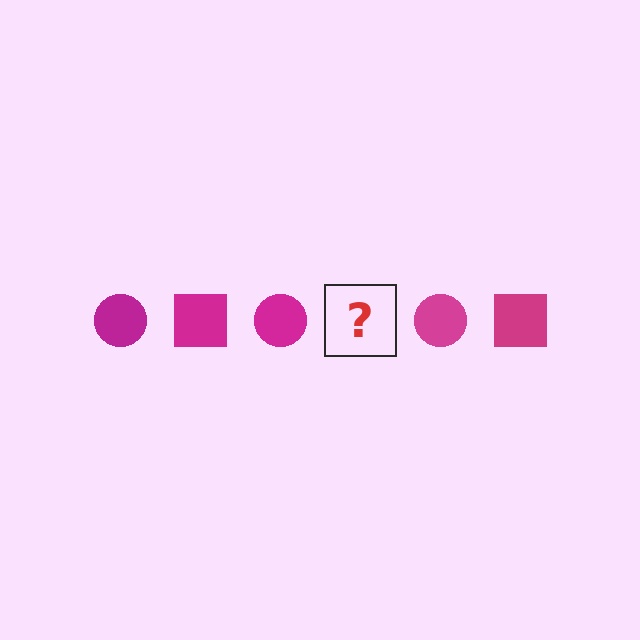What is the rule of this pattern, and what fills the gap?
The rule is that the pattern cycles through circle, square shapes in magenta. The gap should be filled with a magenta square.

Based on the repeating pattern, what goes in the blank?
The blank should be a magenta square.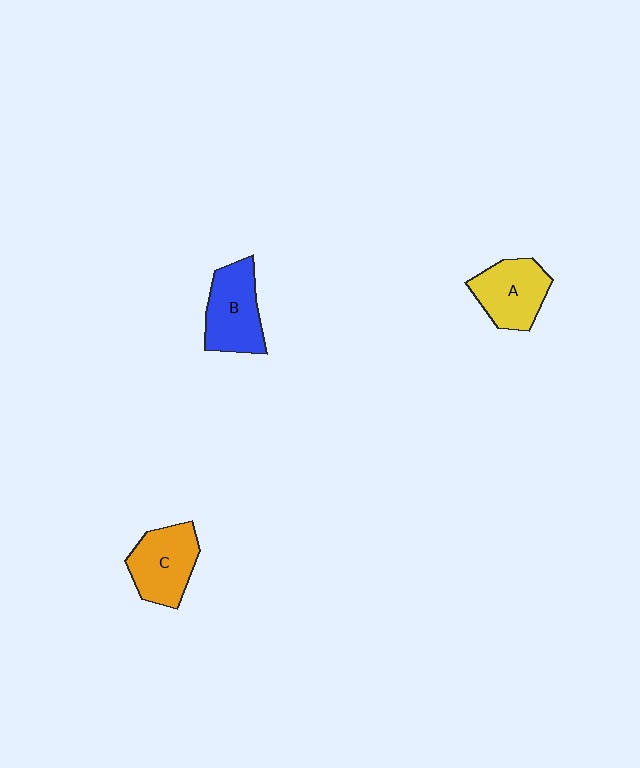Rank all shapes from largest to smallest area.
From largest to smallest: B (blue), C (orange), A (yellow).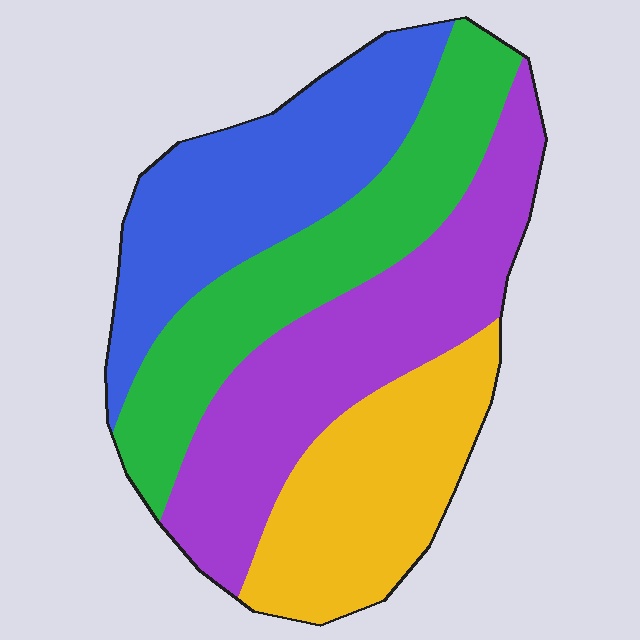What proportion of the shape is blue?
Blue covers about 25% of the shape.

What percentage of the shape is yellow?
Yellow takes up about one fifth (1/5) of the shape.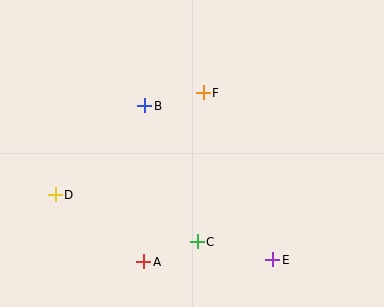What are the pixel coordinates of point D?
Point D is at (55, 195).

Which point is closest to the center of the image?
Point F at (203, 93) is closest to the center.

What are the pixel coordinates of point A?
Point A is at (144, 262).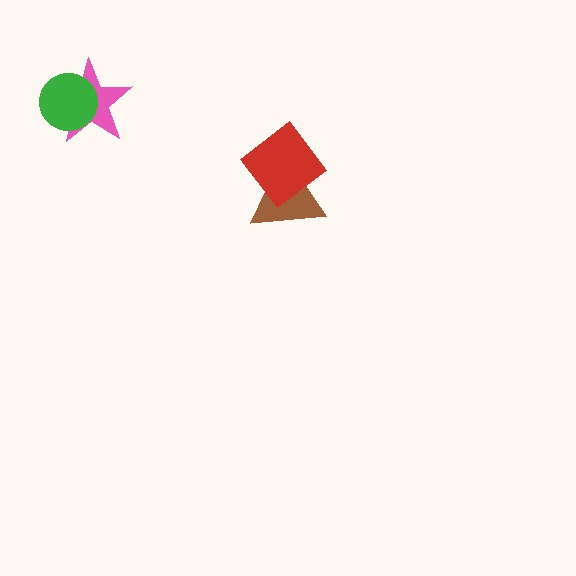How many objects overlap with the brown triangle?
1 object overlaps with the brown triangle.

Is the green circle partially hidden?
No, no other shape covers it.